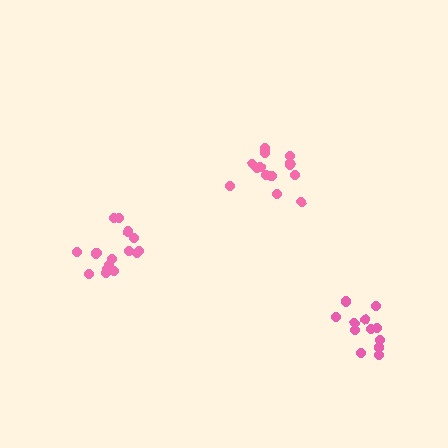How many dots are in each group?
Group 1: 14 dots, Group 2: 16 dots, Group 3: 12 dots (42 total).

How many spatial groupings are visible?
There are 3 spatial groupings.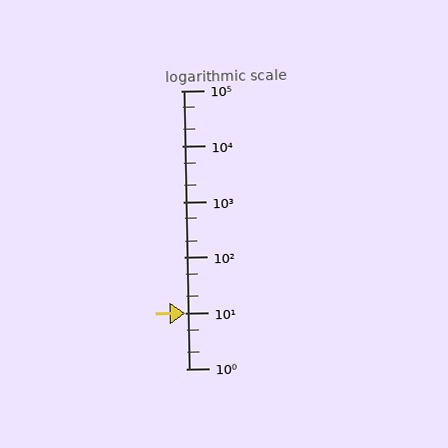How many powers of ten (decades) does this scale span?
The scale spans 5 decades, from 1 to 100000.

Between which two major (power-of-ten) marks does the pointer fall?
The pointer is between 1 and 10.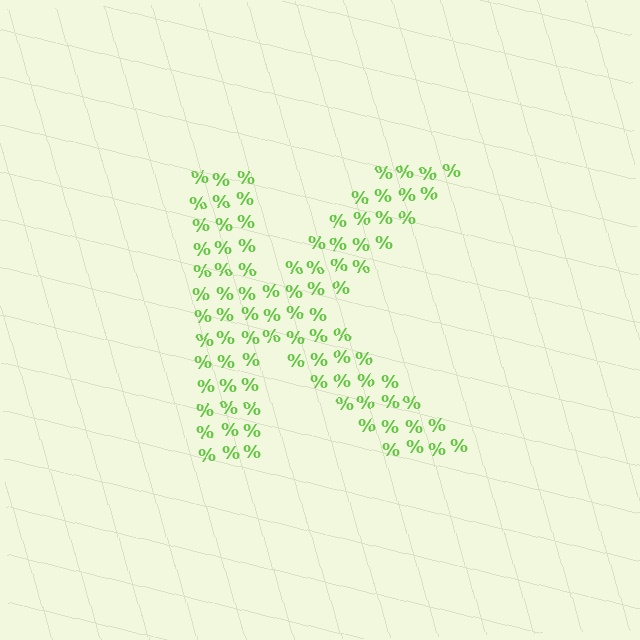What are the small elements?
The small elements are percent signs.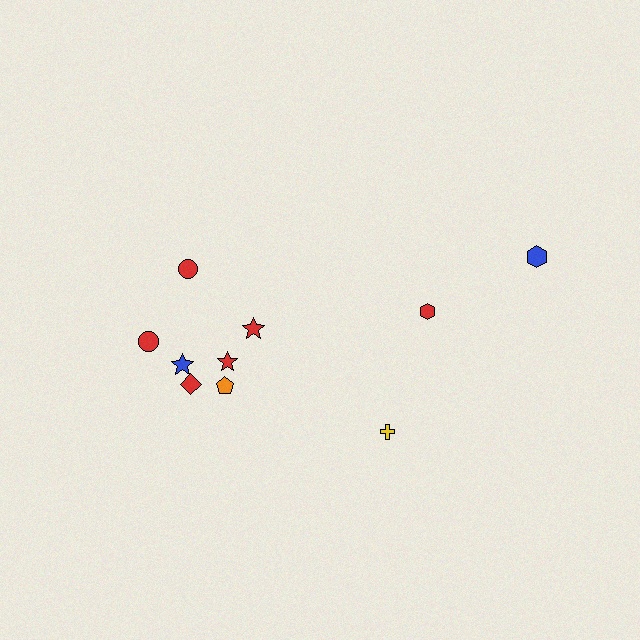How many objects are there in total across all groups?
There are 10 objects.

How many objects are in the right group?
There are 3 objects.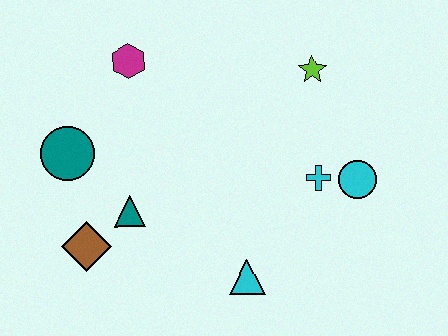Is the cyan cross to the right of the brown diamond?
Yes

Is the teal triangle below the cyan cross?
Yes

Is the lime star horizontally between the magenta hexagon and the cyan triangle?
No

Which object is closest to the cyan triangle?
The cyan cross is closest to the cyan triangle.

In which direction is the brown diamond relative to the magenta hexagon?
The brown diamond is below the magenta hexagon.